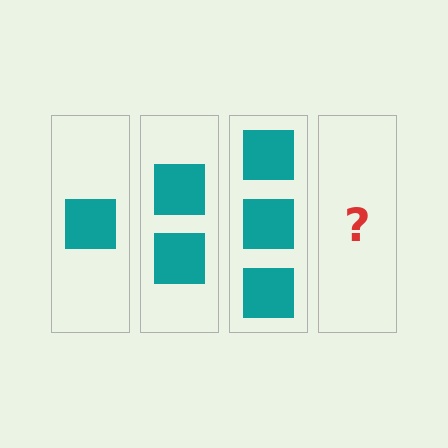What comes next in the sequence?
The next element should be 4 squares.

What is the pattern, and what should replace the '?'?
The pattern is that each step adds one more square. The '?' should be 4 squares.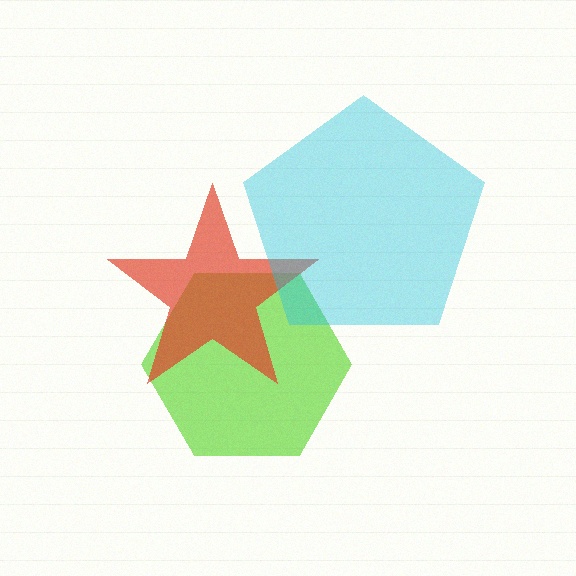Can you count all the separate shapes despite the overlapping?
Yes, there are 3 separate shapes.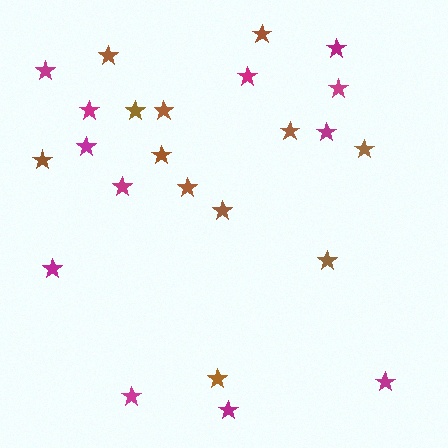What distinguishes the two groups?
There are 2 groups: one group of magenta stars (12) and one group of brown stars (12).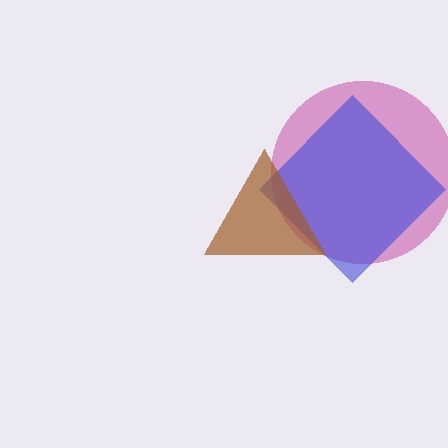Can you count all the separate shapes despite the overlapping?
Yes, there are 3 separate shapes.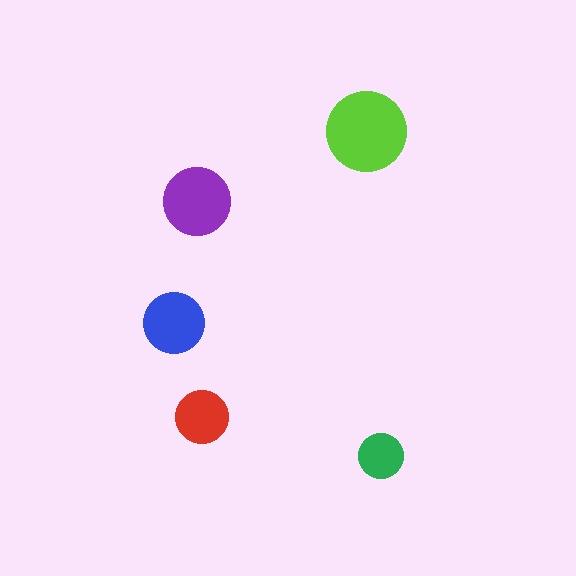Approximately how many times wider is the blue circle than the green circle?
About 1.5 times wider.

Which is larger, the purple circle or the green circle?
The purple one.